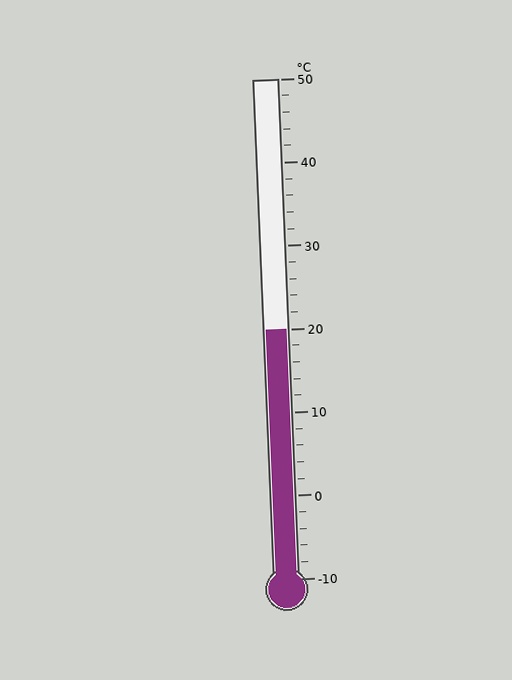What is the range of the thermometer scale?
The thermometer scale ranges from -10°C to 50°C.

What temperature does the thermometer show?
The thermometer shows approximately 20°C.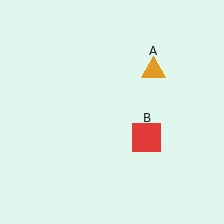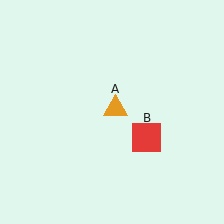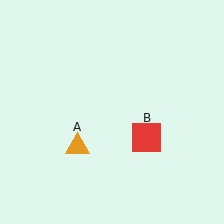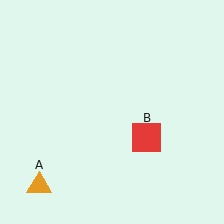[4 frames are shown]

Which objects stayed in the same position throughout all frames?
Red square (object B) remained stationary.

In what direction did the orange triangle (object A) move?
The orange triangle (object A) moved down and to the left.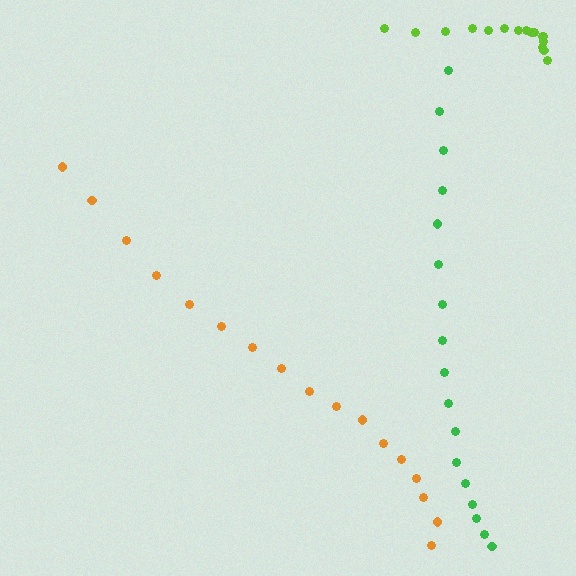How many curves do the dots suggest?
There are 3 distinct paths.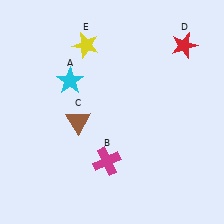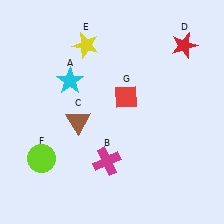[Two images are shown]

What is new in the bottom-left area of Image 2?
A lime circle (F) was added in the bottom-left area of Image 2.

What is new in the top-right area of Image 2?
A red diamond (G) was added in the top-right area of Image 2.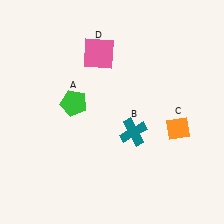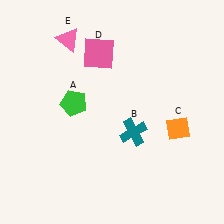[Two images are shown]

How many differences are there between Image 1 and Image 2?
There is 1 difference between the two images.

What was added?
A pink triangle (E) was added in Image 2.